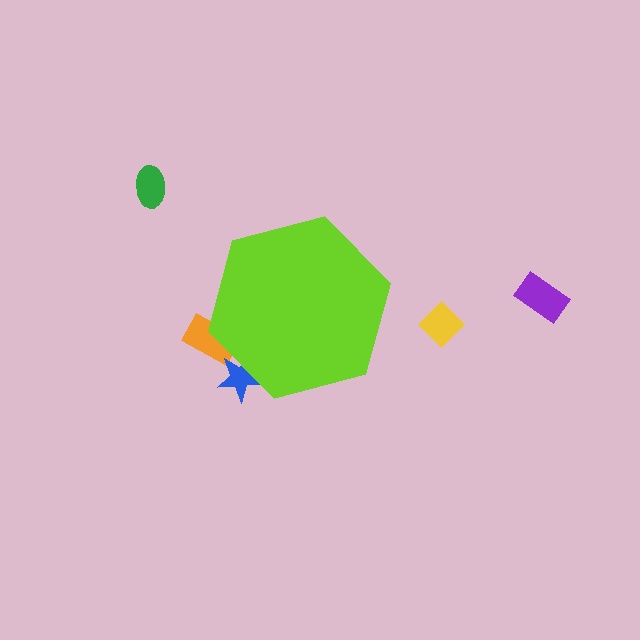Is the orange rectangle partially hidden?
Yes, the orange rectangle is partially hidden behind the lime hexagon.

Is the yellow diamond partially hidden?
No, the yellow diamond is fully visible.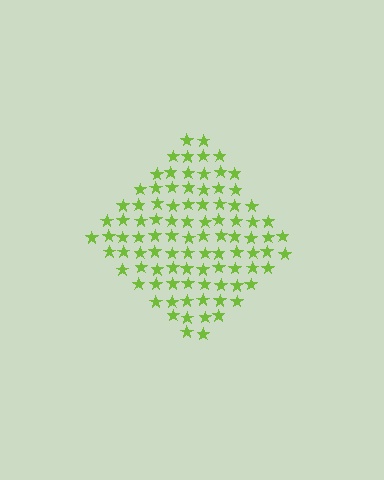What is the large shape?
The large shape is a diamond.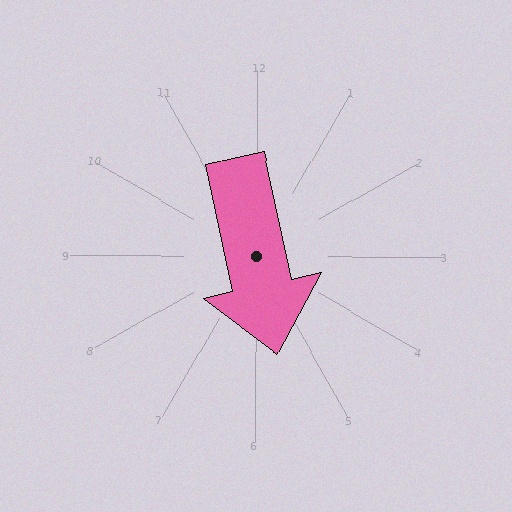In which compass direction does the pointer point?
South.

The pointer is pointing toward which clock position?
Roughly 6 o'clock.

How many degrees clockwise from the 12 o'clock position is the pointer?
Approximately 168 degrees.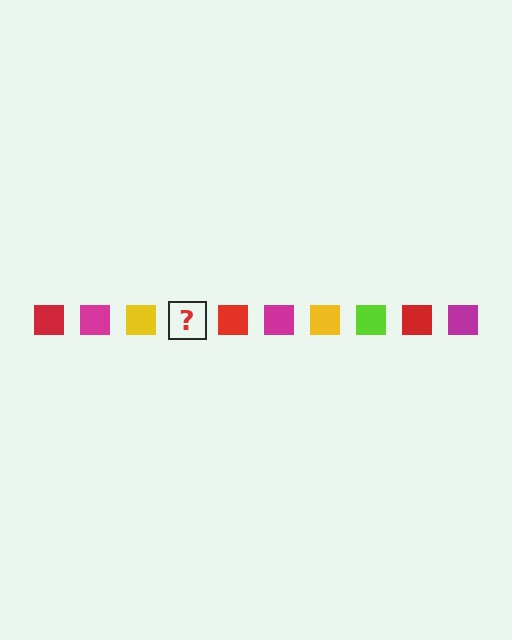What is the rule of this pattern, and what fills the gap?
The rule is that the pattern cycles through red, magenta, yellow, lime squares. The gap should be filled with a lime square.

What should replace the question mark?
The question mark should be replaced with a lime square.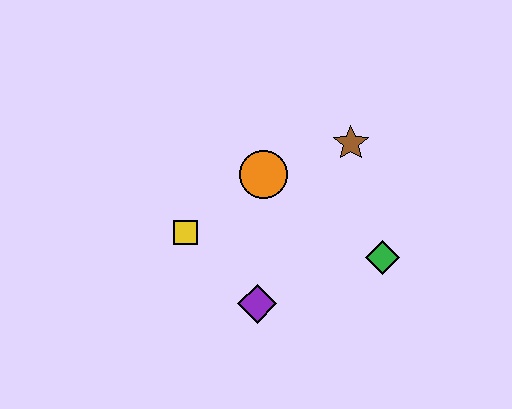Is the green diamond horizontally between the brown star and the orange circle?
No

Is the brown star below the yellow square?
No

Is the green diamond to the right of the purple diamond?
Yes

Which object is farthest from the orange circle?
The green diamond is farthest from the orange circle.